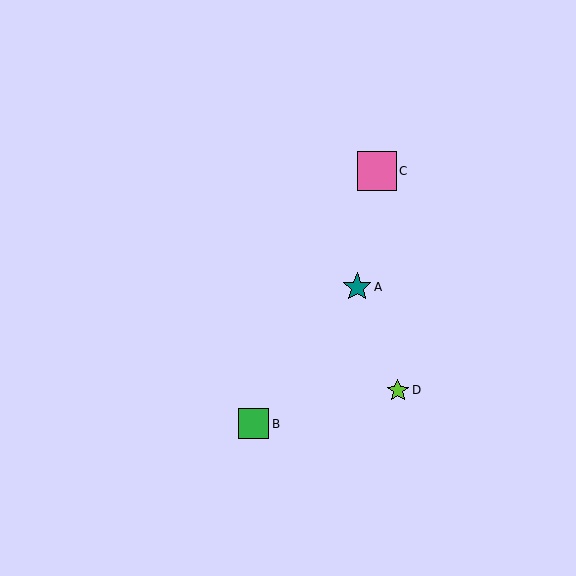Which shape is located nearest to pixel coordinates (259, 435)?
The green square (labeled B) at (254, 424) is nearest to that location.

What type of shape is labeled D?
Shape D is a lime star.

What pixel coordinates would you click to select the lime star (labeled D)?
Click at (398, 390) to select the lime star D.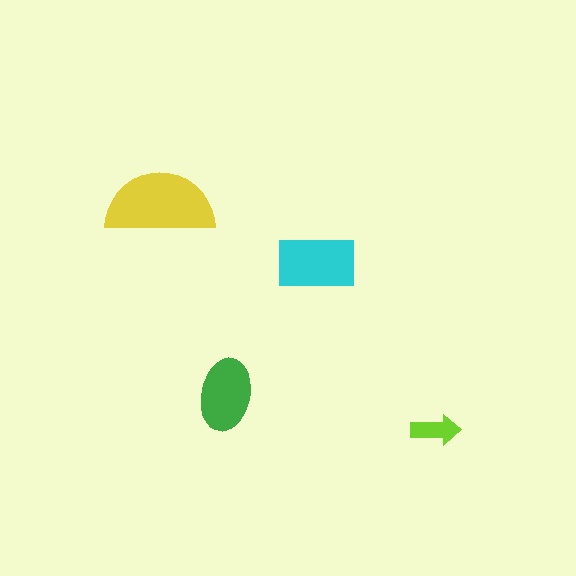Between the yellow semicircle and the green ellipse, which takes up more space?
The yellow semicircle.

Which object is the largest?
The yellow semicircle.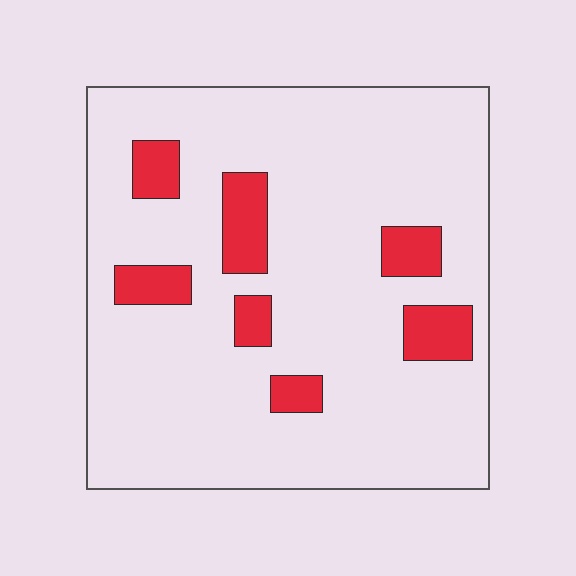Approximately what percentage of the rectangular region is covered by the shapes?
Approximately 15%.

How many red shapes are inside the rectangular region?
7.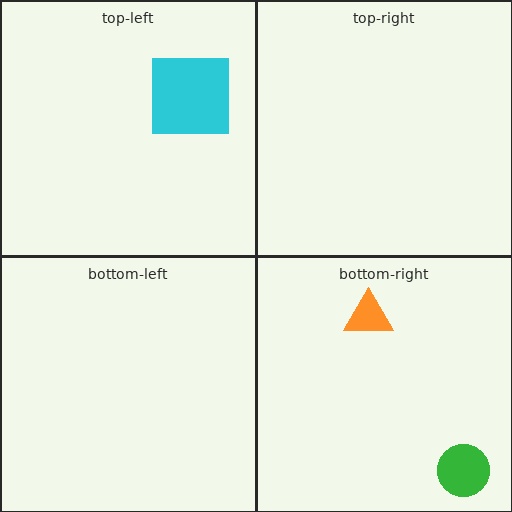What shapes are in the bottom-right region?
The orange triangle, the green circle.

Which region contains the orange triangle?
The bottom-right region.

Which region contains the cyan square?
The top-left region.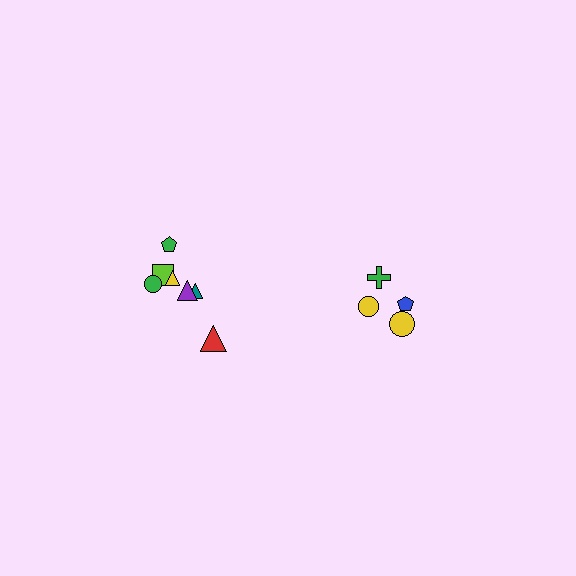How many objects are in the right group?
There are 4 objects.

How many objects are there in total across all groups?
There are 11 objects.